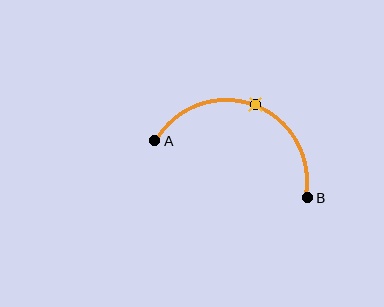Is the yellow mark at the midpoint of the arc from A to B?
Yes. The yellow mark lies on the arc at equal arc-length from both A and B — it is the arc midpoint.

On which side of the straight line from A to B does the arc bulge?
The arc bulges above the straight line connecting A and B.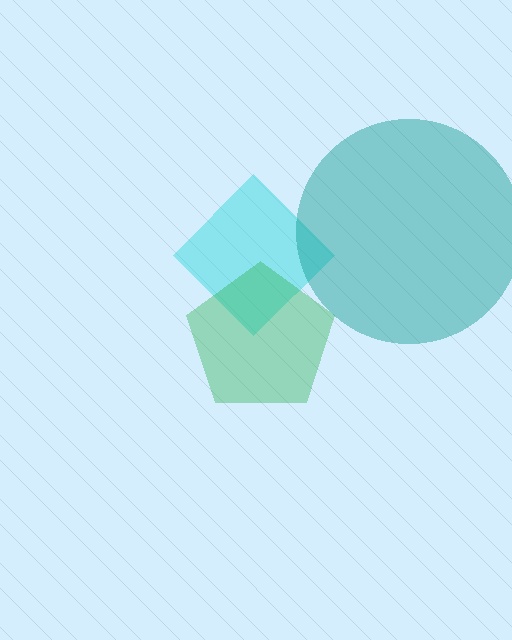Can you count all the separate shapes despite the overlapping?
Yes, there are 3 separate shapes.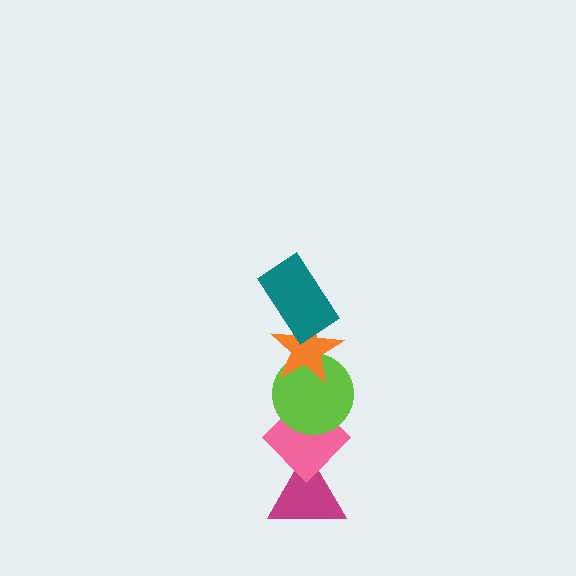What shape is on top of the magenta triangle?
The pink diamond is on top of the magenta triangle.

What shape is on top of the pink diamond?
The lime circle is on top of the pink diamond.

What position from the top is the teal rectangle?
The teal rectangle is 1st from the top.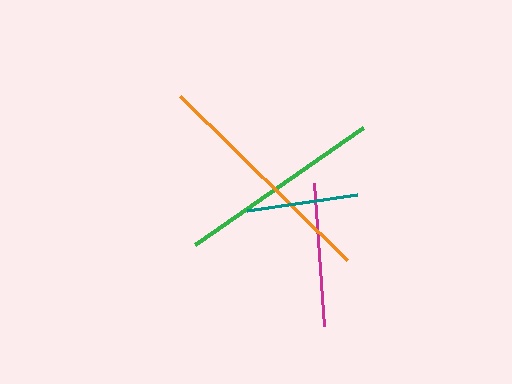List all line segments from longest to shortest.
From longest to shortest: orange, green, magenta, teal.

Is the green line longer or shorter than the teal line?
The green line is longer than the teal line.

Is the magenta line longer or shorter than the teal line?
The magenta line is longer than the teal line.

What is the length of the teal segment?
The teal segment is approximately 110 pixels long.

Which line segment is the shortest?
The teal line is the shortest at approximately 110 pixels.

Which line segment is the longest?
The orange line is the longest at approximately 235 pixels.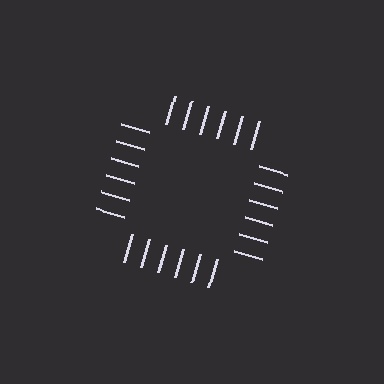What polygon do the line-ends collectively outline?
An illusory square — the line segments terminate on its edges but no continuous stroke is drawn.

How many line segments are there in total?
24 — 6 along each of the 4 edges.